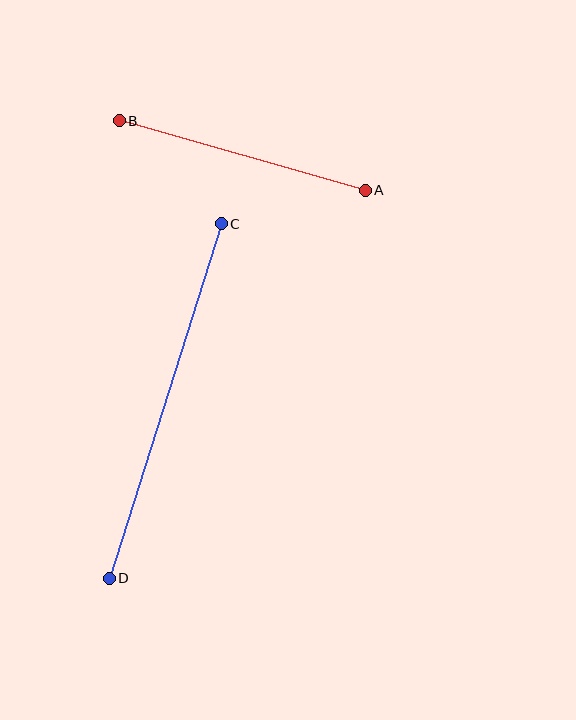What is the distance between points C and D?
The distance is approximately 372 pixels.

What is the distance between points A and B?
The distance is approximately 256 pixels.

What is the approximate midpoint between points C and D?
The midpoint is at approximately (165, 401) pixels.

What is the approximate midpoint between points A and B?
The midpoint is at approximately (242, 156) pixels.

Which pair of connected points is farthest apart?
Points C and D are farthest apart.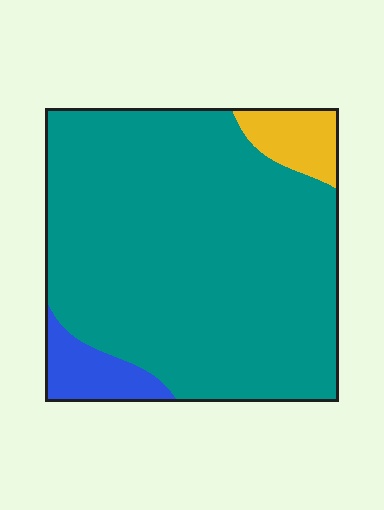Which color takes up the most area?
Teal, at roughly 85%.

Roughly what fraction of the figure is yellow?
Yellow covers roughly 5% of the figure.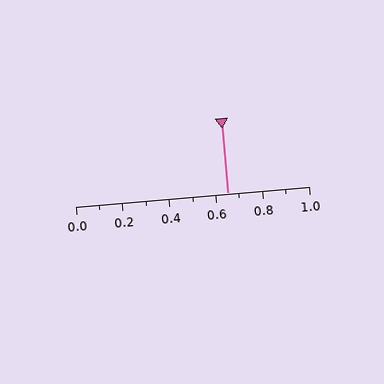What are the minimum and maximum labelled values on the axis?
The axis runs from 0.0 to 1.0.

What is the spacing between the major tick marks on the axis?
The major ticks are spaced 0.2 apart.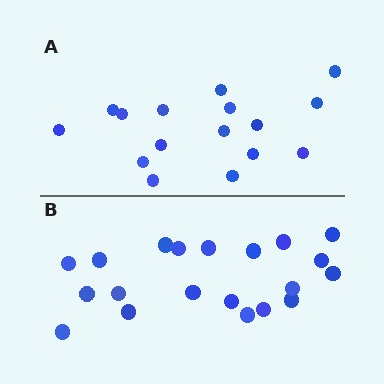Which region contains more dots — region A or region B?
Region B (the bottom region) has more dots.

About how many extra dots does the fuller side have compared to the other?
Region B has about 4 more dots than region A.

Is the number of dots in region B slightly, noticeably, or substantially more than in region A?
Region B has noticeably more, but not dramatically so. The ratio is roughly 1.2 to 1.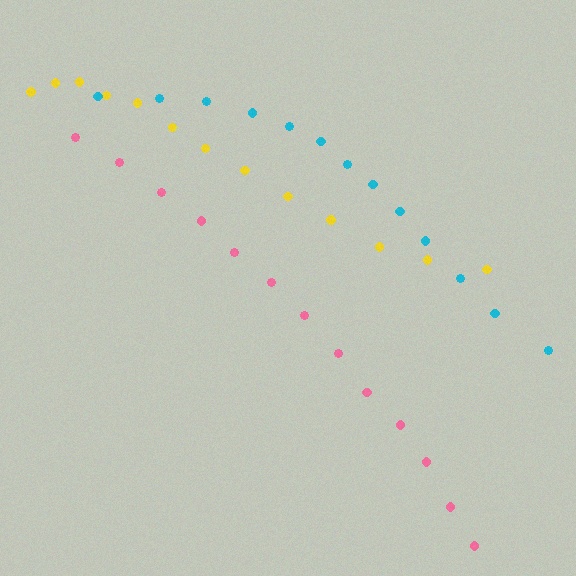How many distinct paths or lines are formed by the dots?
There are 3 distinct paths.